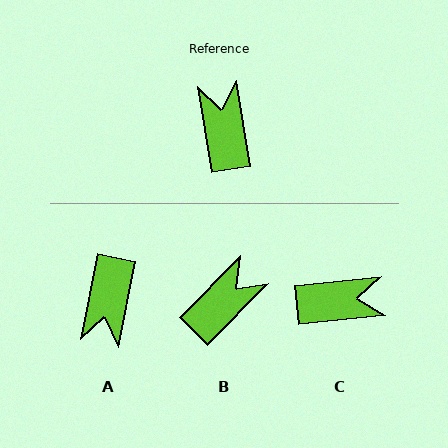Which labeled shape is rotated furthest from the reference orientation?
A, about 160 degrees away.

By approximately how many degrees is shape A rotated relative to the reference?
Approximately 160 degrees counter-clockwise.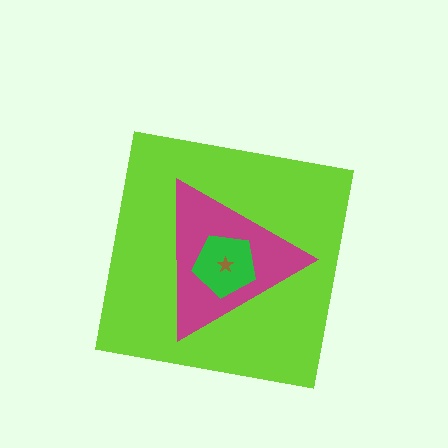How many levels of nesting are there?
4.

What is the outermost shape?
The lime square.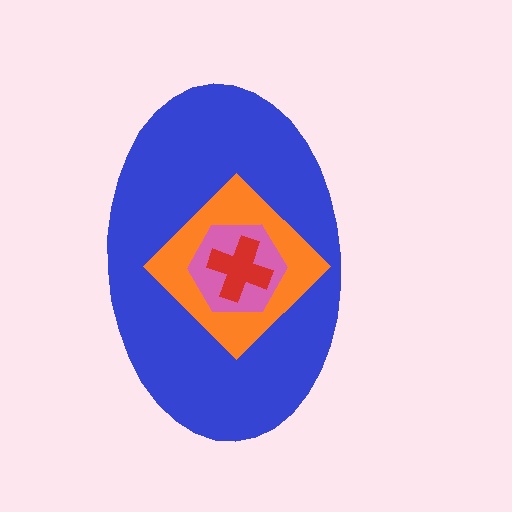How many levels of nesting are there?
4.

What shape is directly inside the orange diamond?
The pink hexagon.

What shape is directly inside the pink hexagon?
The red cross.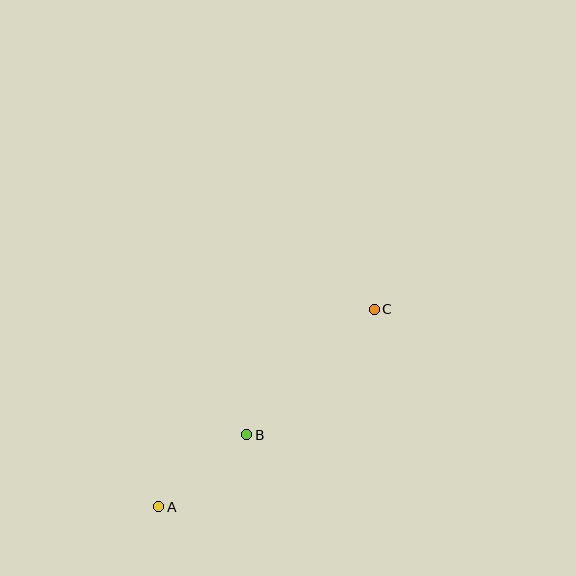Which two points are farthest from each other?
Points A and C are farthest from each other.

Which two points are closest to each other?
Points A and B are closest to each other.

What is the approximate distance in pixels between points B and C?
The distance between B and C is approximately 179 pixels.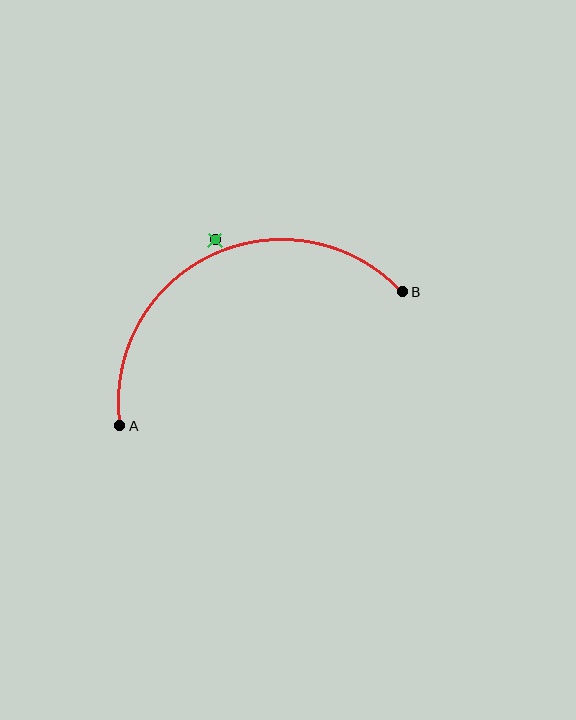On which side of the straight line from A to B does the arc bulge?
The arc bulges above the straight line connecting A and B.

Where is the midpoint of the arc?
The arc midpoint is the point on the curve farthest from the straight line joining A and B. It sits above that line.